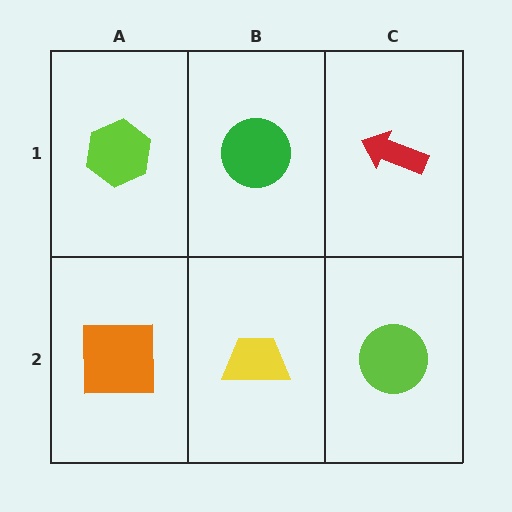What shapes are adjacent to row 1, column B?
A yellow trapezoid (row 2, column B), a lime hexagon (row 1, column A), a red arrow (row 1, column C).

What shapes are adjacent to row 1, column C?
A lime circle (row 2, column C), a green circle (row 1, column B).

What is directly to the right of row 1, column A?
A green circle.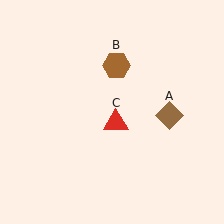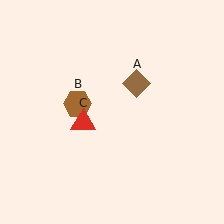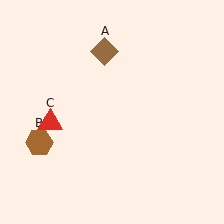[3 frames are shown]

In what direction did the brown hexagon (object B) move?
The brown hexagon (object B) moved down and to the left.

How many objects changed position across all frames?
3 objects changed position: brown diamond (object A), brown hexagon (object B), red triangle (object C).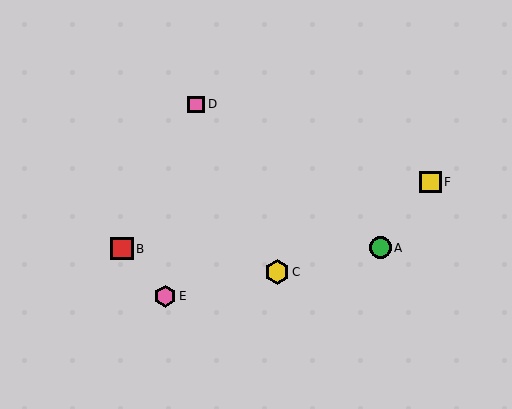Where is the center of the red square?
The center of the red square is at (122, 249).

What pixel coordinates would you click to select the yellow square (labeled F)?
Click at (430, 182) to select the yellow square F.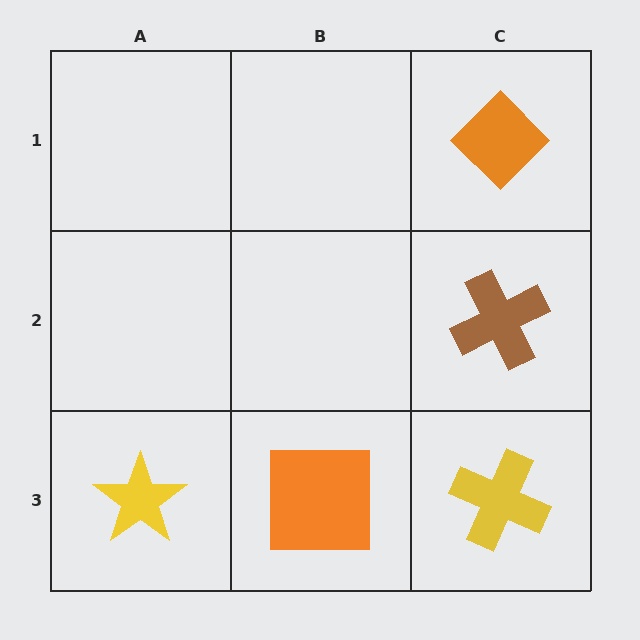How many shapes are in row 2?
1 shape.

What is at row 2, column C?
A brown cross.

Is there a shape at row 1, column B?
No, that cell is empty.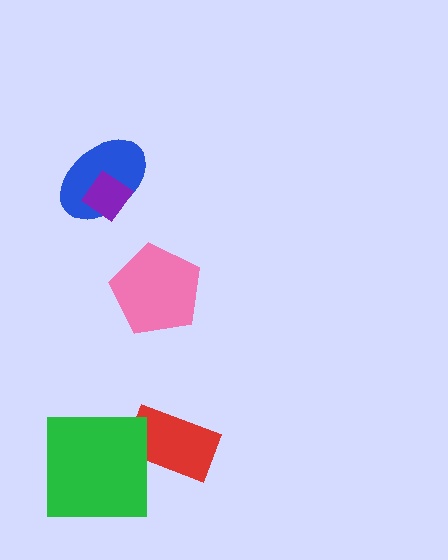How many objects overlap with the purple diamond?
1 object overlaps with the purple diamond.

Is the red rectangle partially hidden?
Yes, it is partially covered by another shape.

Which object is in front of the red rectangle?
The green square is in front of the red rectangle.